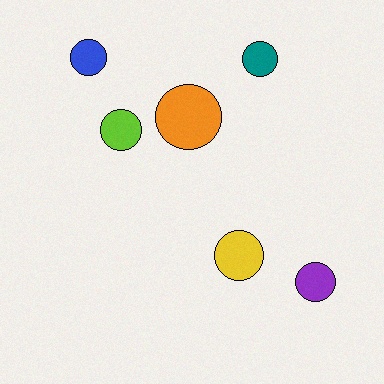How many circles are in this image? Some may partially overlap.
There are 6 circles.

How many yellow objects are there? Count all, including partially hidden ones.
There is 1 yellow object.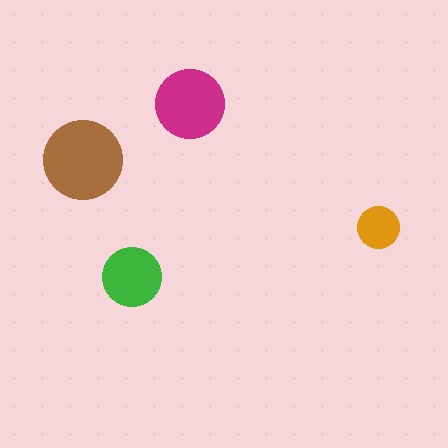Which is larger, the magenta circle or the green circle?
The magenta one.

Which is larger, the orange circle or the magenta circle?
The magenta one.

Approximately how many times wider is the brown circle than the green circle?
About 1.5 times wider.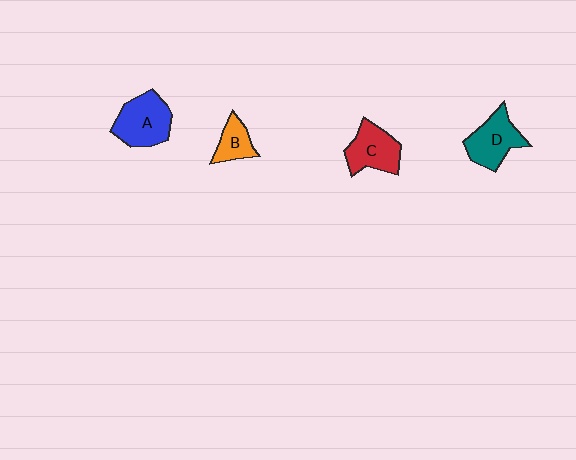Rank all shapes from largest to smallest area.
From largest to smallest: A (blue), D (teal), C (red), B (orange).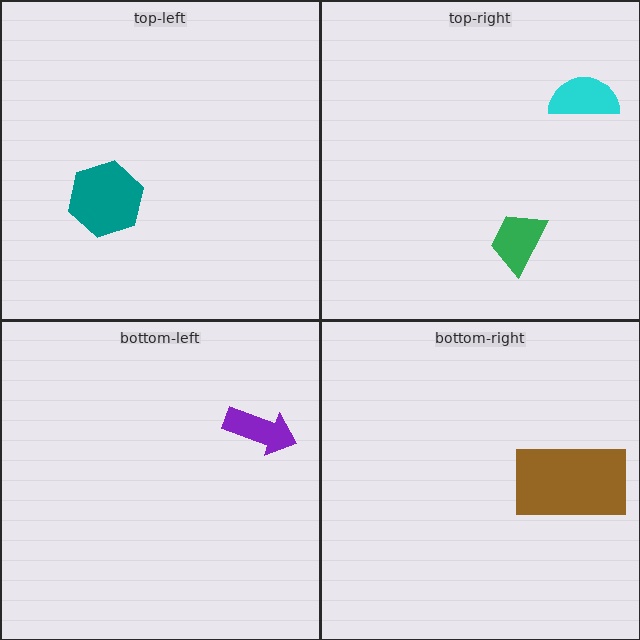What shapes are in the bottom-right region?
The brown rectangle.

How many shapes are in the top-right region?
2.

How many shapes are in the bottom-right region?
1.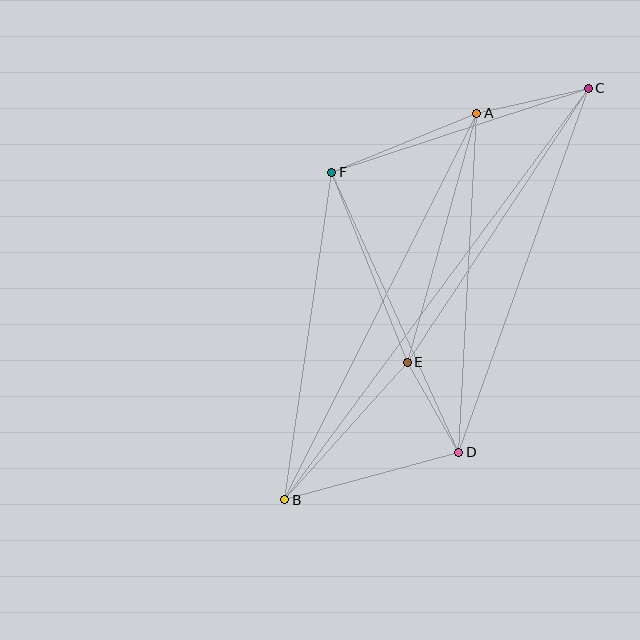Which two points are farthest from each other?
Points B and C are farthest from each other.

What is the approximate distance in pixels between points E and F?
The distance between E and F is approximately 204 pixels.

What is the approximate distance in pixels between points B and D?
The distance between B and D is approximately 180 pixels.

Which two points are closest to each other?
Points D and E are closest to each other.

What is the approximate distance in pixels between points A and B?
The distance between A and B is approximately 432 pixels.